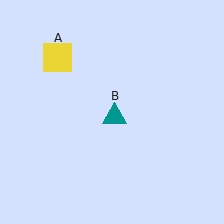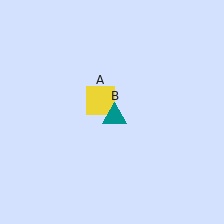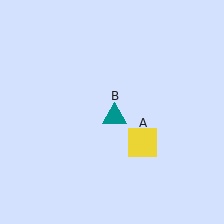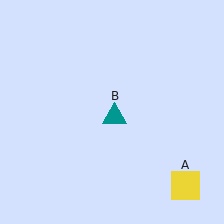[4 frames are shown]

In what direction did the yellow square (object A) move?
The yellow square (object A) moved down and to the right.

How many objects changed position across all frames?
1 object changed position: yellow square (object A).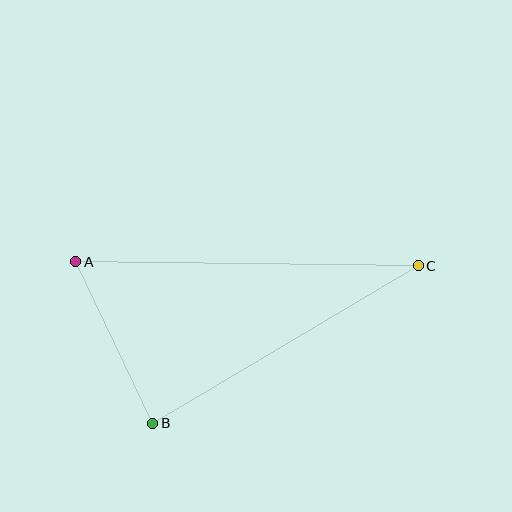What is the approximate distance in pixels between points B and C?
The distance between B and C is approximately 309 pixels.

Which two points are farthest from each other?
Points A and C are farthest from each other.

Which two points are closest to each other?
Points A and B are closest to each other.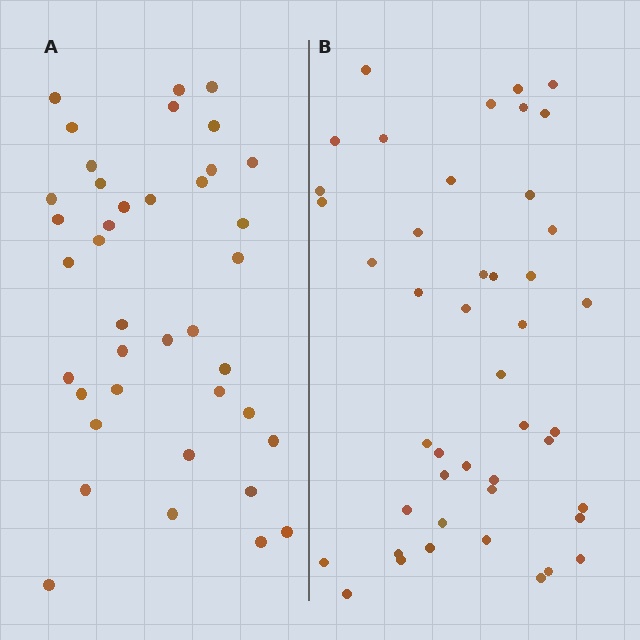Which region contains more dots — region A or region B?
Region B (the right region) has more dots.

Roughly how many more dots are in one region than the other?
Region B has about 6 more dots than region A.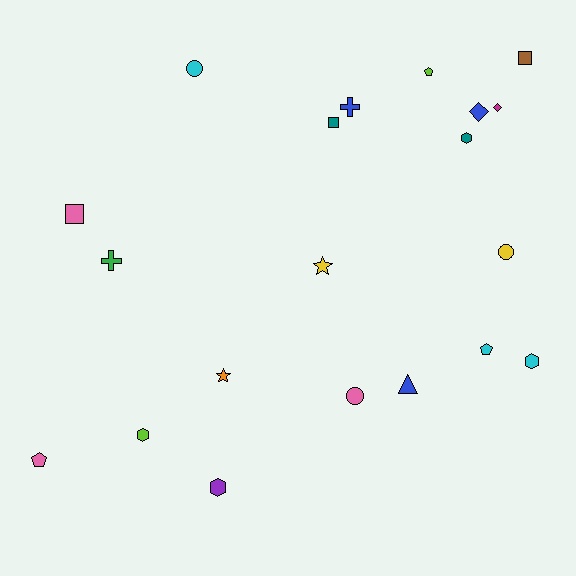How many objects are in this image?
There are 20 objects.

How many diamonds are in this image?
There are 2 diamonds.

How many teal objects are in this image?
There are 2 teal objects.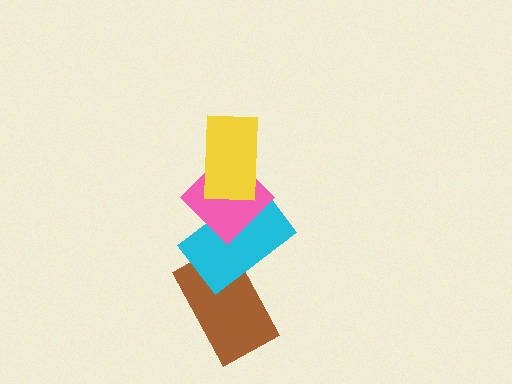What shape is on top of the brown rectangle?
The cyan rectangle is on top of the brown rectangle.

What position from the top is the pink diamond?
The pink diamond is 2nd from the top.